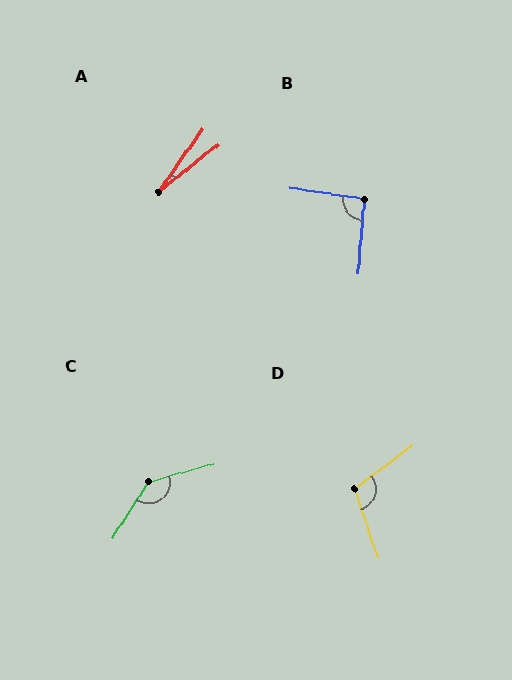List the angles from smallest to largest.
A (17°), B (94°), D (109°), C (138°).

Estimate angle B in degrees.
Approximately 94 degrees.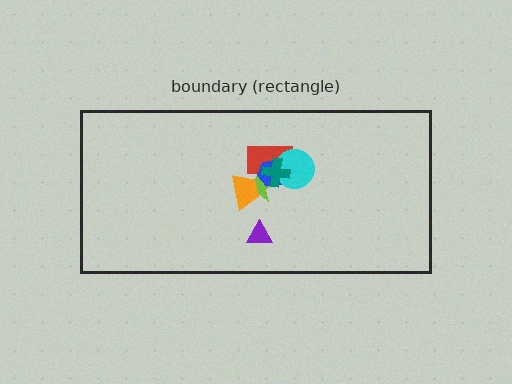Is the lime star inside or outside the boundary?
Inside.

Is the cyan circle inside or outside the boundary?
Inside.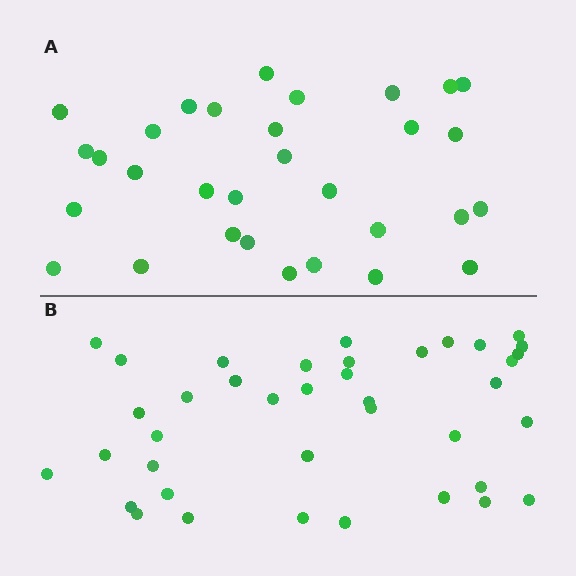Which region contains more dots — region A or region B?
Region B (the bottom region) has more dots.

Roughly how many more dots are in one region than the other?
Region B has roughly 8 or so more dots than region A.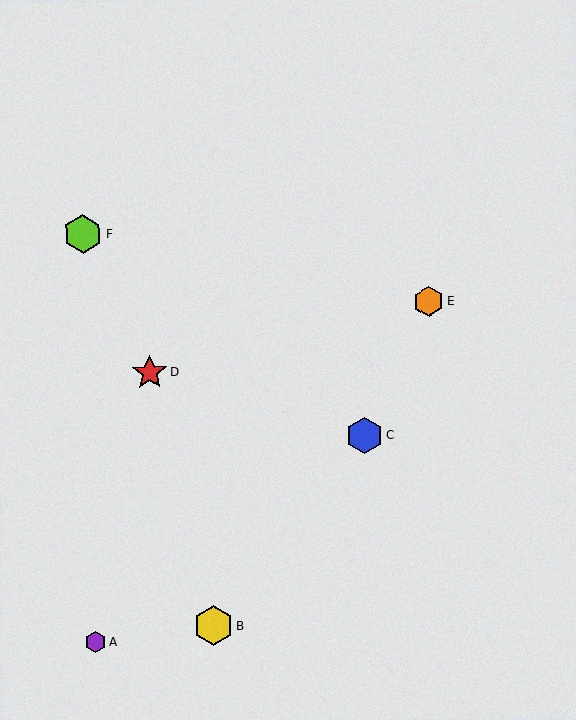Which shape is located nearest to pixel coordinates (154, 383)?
The red star (labeled D) at (150, 372) is nearest to that location.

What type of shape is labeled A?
Shape A is a purple hexagon.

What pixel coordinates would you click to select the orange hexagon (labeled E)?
Click at (429, 302) to select the orange hexagon E.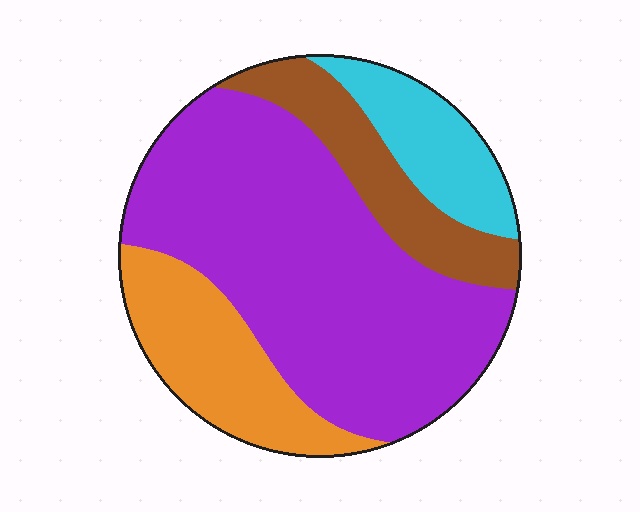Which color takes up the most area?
Purple, at roughly 55%.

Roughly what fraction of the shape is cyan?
Cyan takes up about one eighth (1/8) of the shape.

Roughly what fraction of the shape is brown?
Brown covers roughly 15% of the shape.